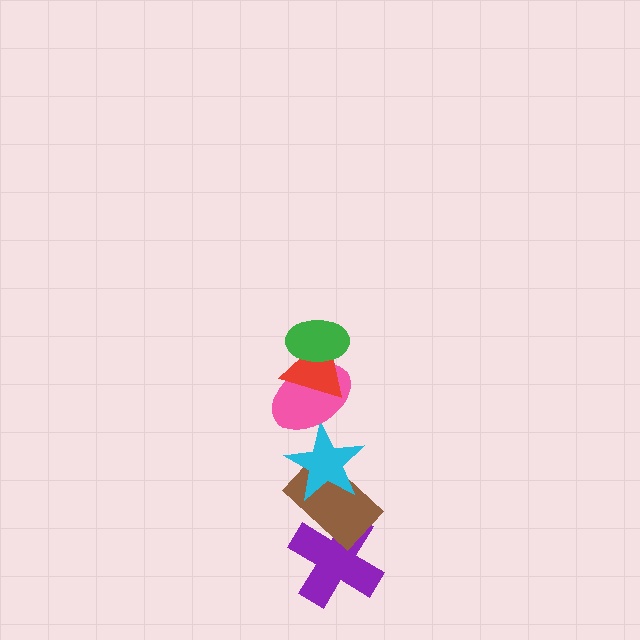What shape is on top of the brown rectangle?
The cyan star is on top of the brown rectangle.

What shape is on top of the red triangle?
The green ellipse is on top of the red triangle.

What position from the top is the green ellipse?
The green ellipse is 1st from the top.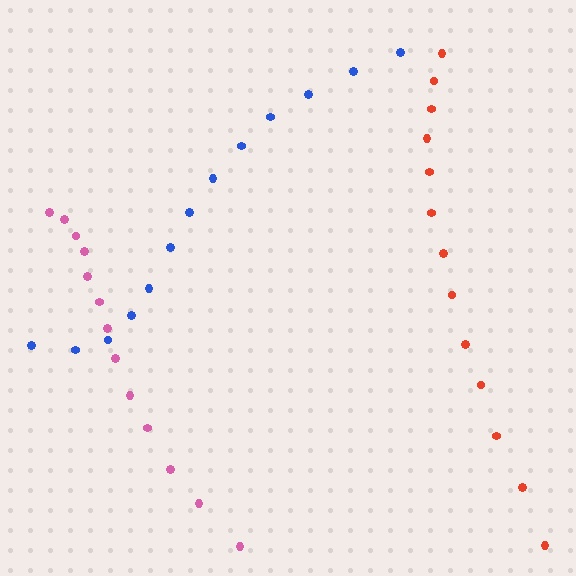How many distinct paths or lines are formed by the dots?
There are 3 distinct paths.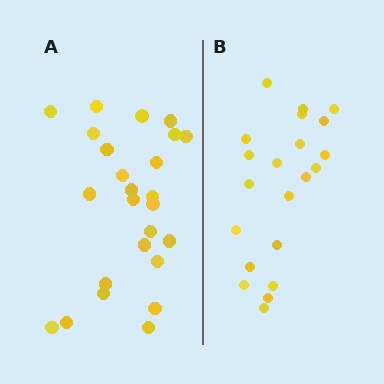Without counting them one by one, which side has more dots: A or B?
Region A (the left region) has more dots.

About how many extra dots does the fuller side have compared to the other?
Region A has about 4 more dots than region B.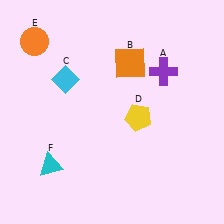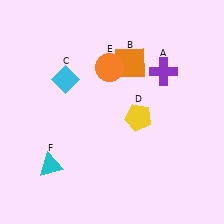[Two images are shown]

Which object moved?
The orange circle (E) moved right.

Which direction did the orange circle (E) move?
The orange circle (E) moved right.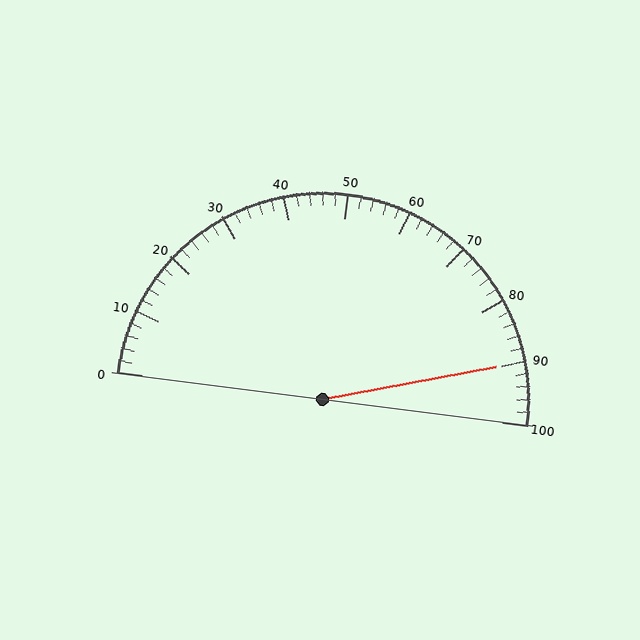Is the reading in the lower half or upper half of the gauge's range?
The reading is in the upper half of the range (0 to 100).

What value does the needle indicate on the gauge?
The needle indicates approximately 90.